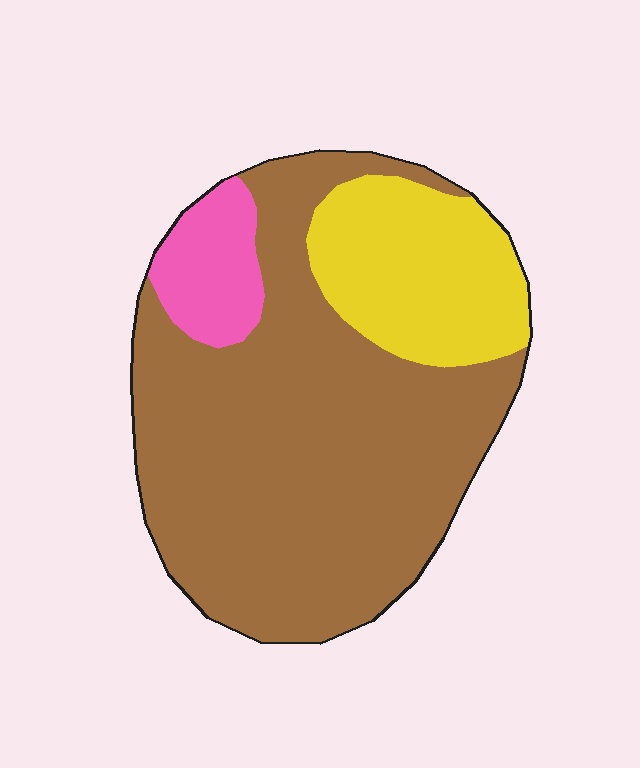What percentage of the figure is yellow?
Yellow covers around 20% of the figure.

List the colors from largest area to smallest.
From largest to smallest: brown, yellow, pink.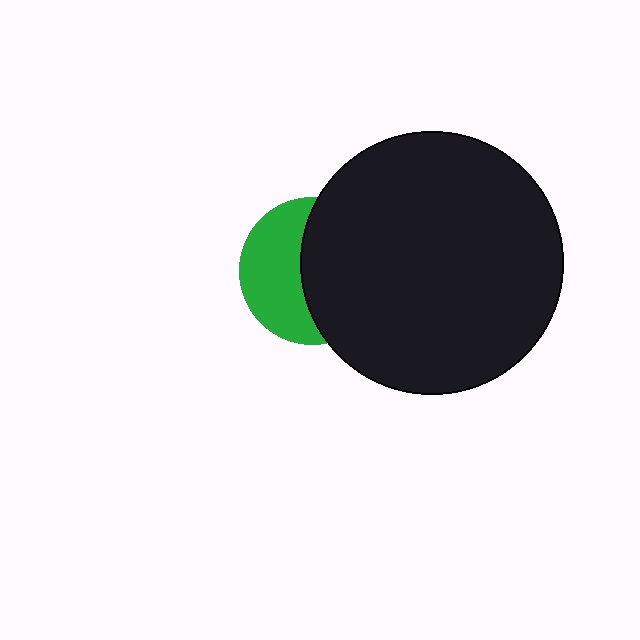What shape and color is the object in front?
The object in front is a black circle.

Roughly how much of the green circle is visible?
About half of it is visible (roughly 46%).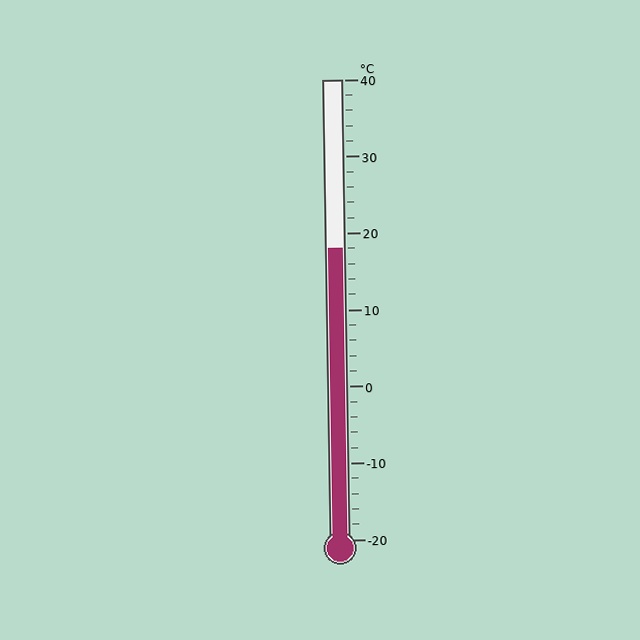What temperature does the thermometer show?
The thermometer shows approximately 18°C.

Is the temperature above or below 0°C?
The temperature is above 0°C.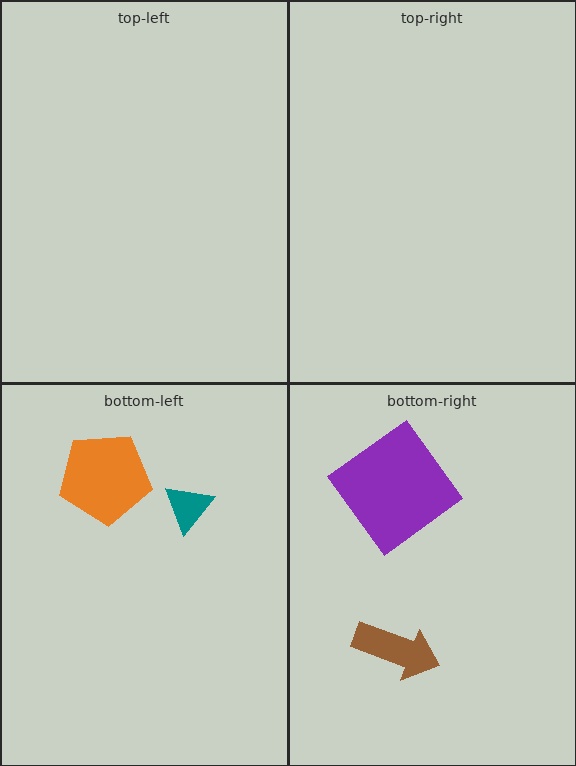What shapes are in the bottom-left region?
The orange pentagon, the teal triangle.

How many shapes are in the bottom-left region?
2.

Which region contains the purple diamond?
The bottom-right region.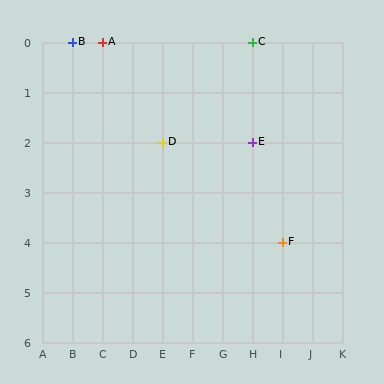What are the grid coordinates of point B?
Point B is at grid coordinates (B, 0).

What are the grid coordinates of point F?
Point F is at grid coordinates (I, 4).